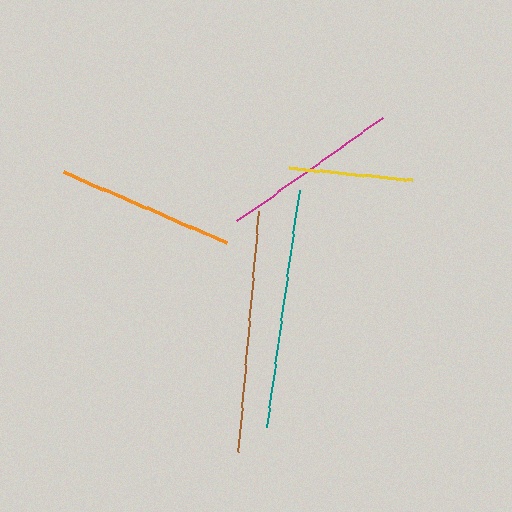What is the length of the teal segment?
The teal segment is approximately 239 pixels long.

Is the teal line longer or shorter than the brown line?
The brown line is longer than the teal line.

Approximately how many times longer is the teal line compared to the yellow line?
The teal line is approximately 1.9 times the length of the yellow line.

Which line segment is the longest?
The brown line is the longest at approximately 242 pixels.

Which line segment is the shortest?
The yellow line is the shortest at approximately 124 pixels.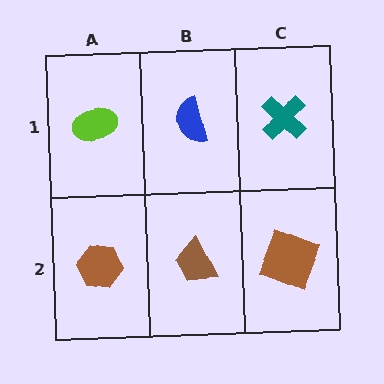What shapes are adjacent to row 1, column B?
A brown trapezoid (row 2, column B), a lime ellipse (row 1, column A), a teal cross (row 1, column C).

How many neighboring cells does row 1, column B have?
3.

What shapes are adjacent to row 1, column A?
A brown hexagon (row 2, column A), a blue semicircle (row 1, column B).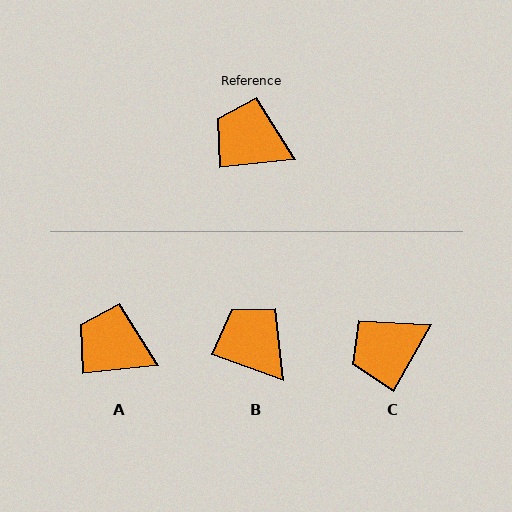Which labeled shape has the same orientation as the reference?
A.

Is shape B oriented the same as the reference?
No, it is off by about 27 degrees.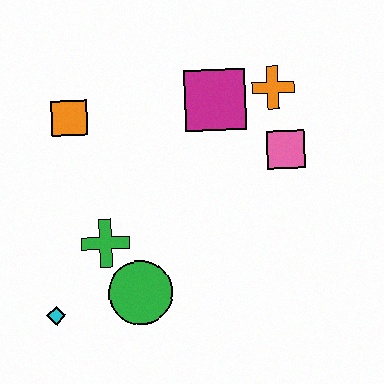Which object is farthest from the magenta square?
The cyan diamond is farthest from the magenta square.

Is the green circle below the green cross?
Yes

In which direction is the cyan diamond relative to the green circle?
The cyan diamond is to the left of the green circle.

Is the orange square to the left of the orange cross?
Yes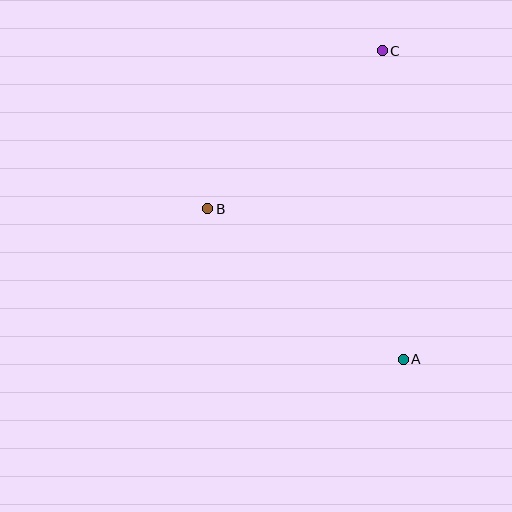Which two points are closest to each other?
Points B and C are closest to each other.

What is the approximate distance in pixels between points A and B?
The distance between A and B is approximately 247 pixels.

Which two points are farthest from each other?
Points A and C are farthest from each other.